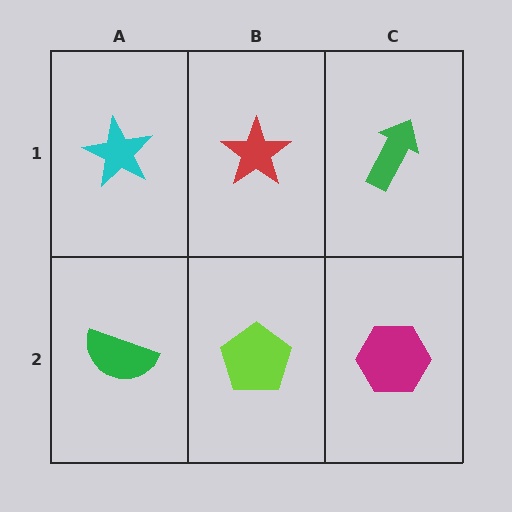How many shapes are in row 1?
3 shapes.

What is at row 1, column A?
A cyan star.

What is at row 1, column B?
A red star.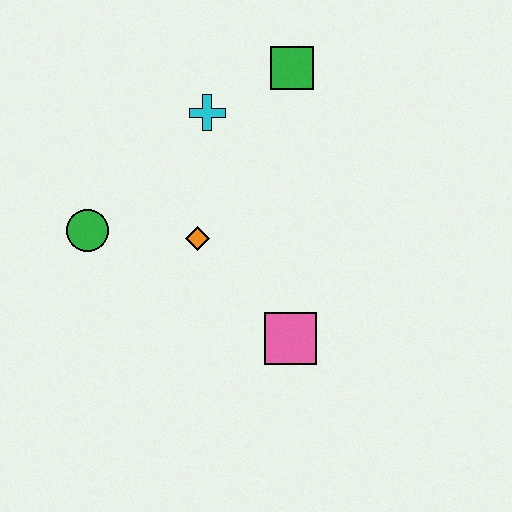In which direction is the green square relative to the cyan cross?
The green square is to the right of the cyan cross.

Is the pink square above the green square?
No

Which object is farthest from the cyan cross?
The pink square is farthest from the cyan cross.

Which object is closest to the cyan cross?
The green square is closest to the cyan cross.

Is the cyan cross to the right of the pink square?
No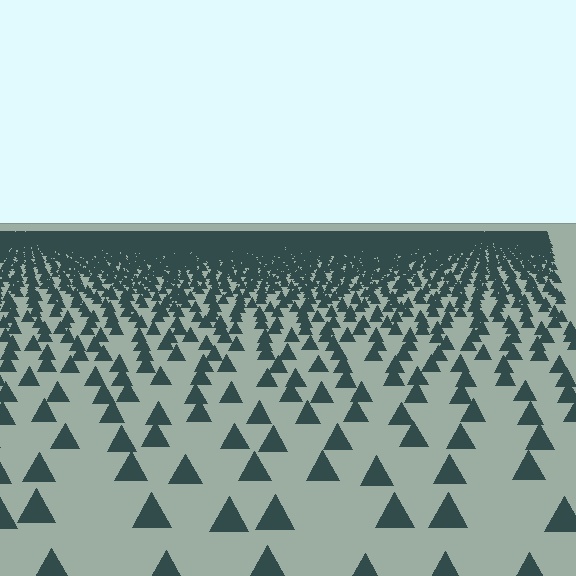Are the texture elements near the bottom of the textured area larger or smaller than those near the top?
Larger. Near the bottom, elements are closer to the viewer and appear at a bigger on-screen size.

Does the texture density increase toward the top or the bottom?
Density increases toward the top.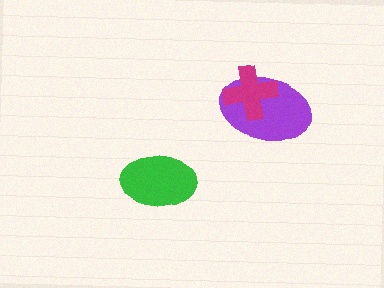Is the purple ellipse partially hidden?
Yes, it is partially covered by another shape.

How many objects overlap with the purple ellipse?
1 object overlaps with the purple ellipse.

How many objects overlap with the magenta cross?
1 object overlaps with the magenta cross.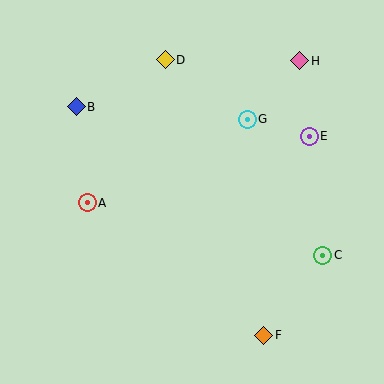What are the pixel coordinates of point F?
Point F is at (264, 335).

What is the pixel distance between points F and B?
The distance between F and B is 295 pixels.